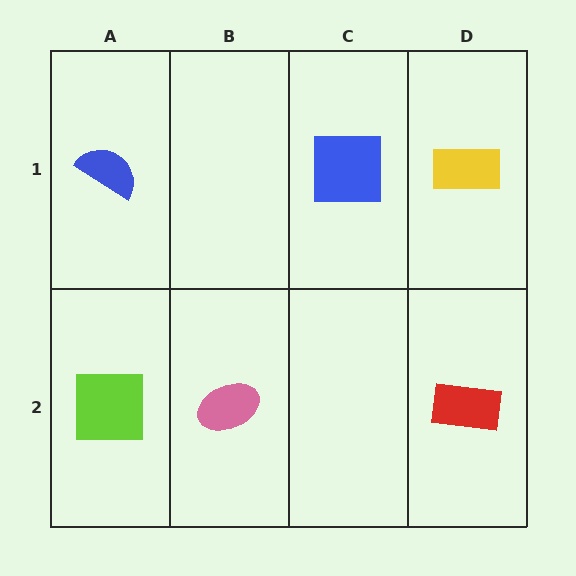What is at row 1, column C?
A blue square.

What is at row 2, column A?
A lime square.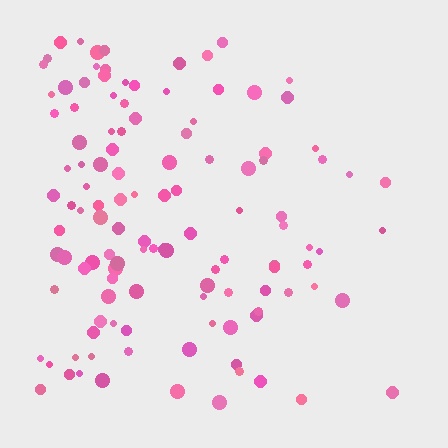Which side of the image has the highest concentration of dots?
The left.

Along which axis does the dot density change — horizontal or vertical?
Horizontal.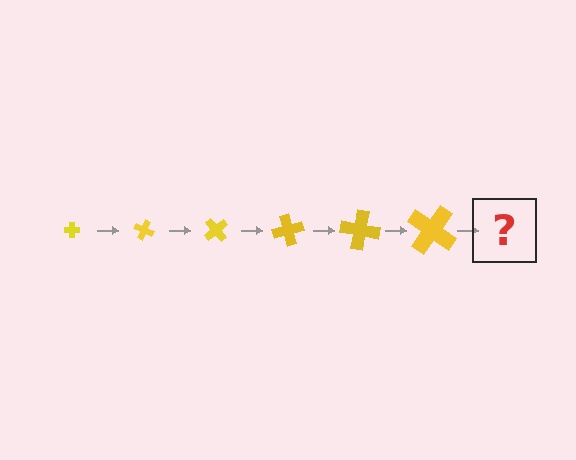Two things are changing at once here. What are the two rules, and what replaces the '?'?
The two rules are that the cross grows larger each step and it rotates 25 degrees each step. The '?' should be a cross, larger than the previous one and rotated 150 degrees from the start.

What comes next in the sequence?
The next element should be a cross, larger than the previous one and rotated 150 degrees from the start.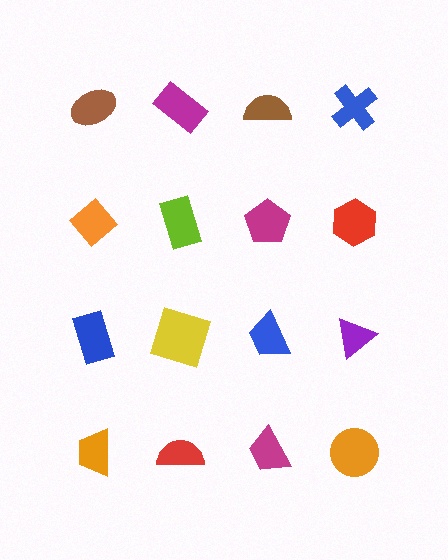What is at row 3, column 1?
A blue rectangle.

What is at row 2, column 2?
A lime rectangle.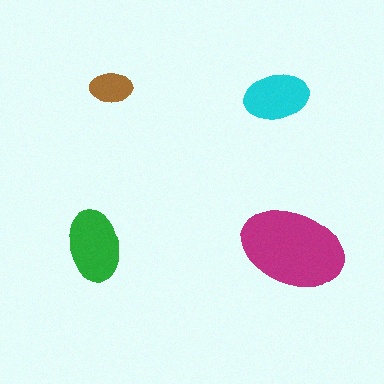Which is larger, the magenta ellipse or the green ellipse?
The magenta one.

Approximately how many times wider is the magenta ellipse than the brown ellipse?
About 2.5 times wider.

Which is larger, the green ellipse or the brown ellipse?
The green one.